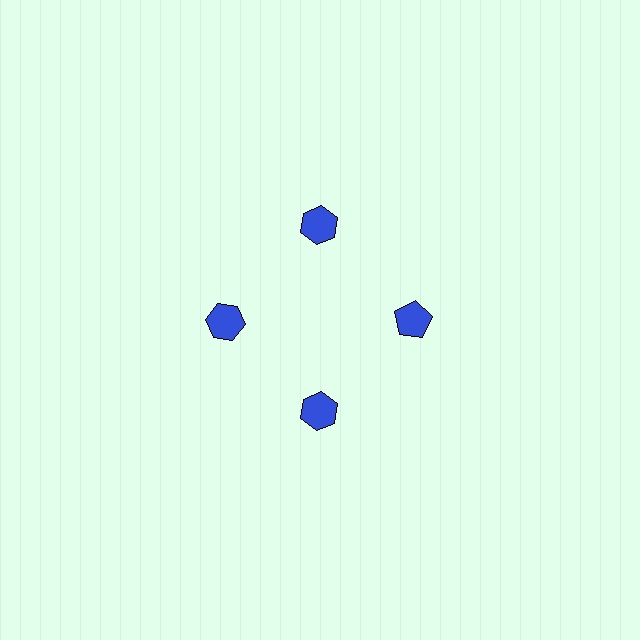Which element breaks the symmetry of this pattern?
The blue pentagon at roughly the 3 o'clock position breaks the symmetry. All other shapes are blue hexagons.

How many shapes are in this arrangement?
There are 4 shapes arranged in a ring pattern.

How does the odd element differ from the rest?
It has a different shape: pentagon instead of hexagon.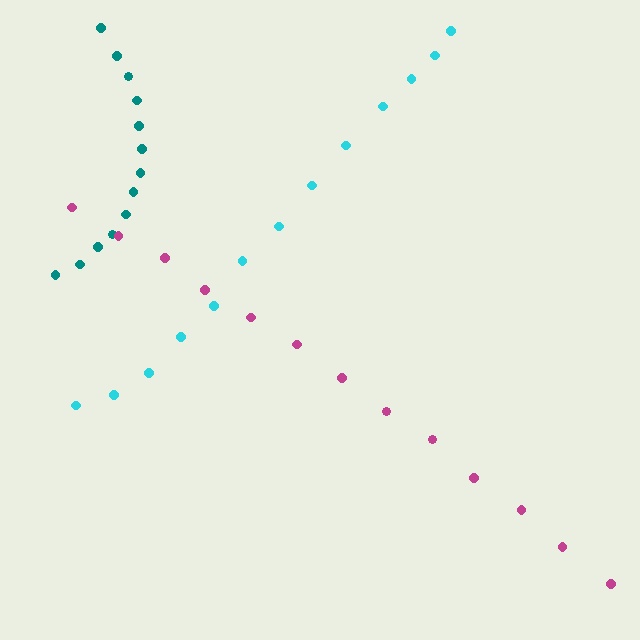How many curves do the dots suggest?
There are 3 distinct paths.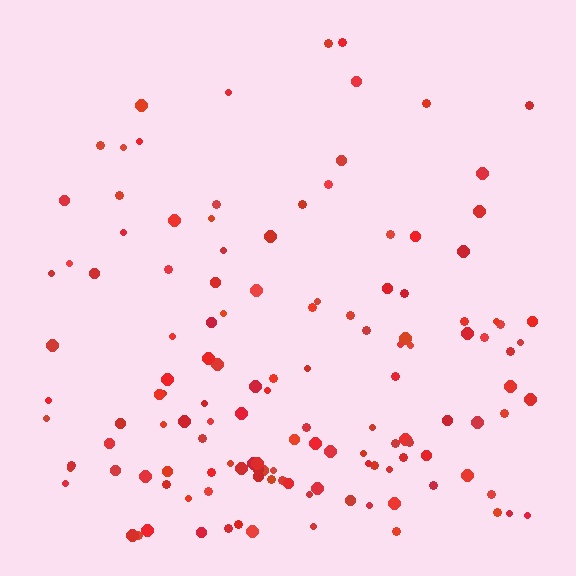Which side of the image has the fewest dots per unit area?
The top.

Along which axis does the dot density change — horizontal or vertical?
Vertical.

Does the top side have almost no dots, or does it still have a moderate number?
Still a moderate number, just noticeably fewer than the bottom.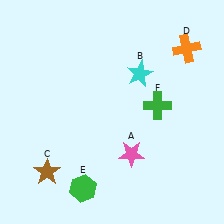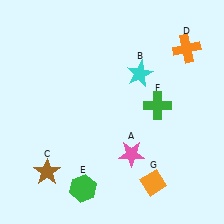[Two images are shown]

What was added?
An orange diamond (G) was added in Image 2.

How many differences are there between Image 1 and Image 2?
There is 1 difference between the two images.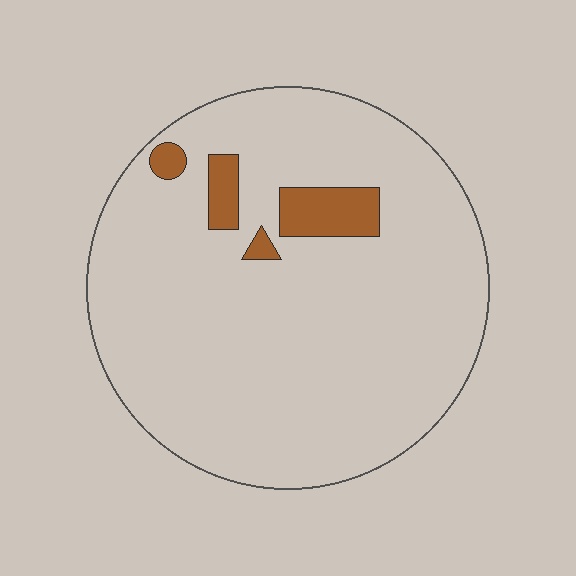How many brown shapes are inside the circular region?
4.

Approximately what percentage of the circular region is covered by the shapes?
Approximately 5%.